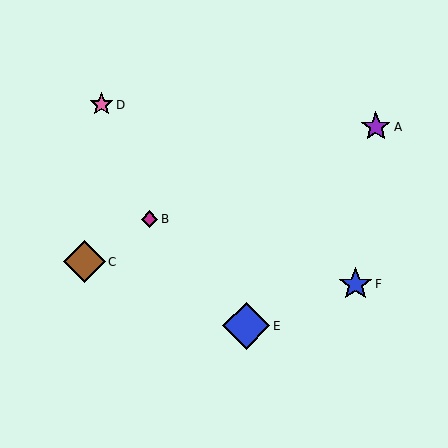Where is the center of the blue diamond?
The center of the blue diamond is at (246, 326).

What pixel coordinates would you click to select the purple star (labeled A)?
Click at (376, 127) to select the purple star A.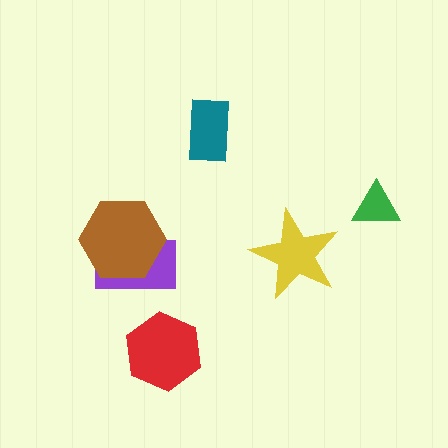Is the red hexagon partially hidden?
No, no other shape covers it.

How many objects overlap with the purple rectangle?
1 object overlaps with the purple rectangle.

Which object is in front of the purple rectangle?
The brown hexagon is in front of the purple rectangle.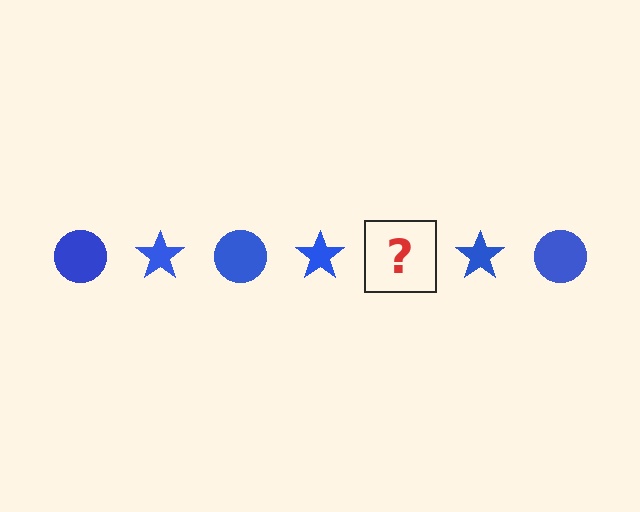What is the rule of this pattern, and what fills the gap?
The rule is that the pattern cycles through circle, star shapes in blue. The gap should be filled with a blue circle.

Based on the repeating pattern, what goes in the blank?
The blank should be a blue circle.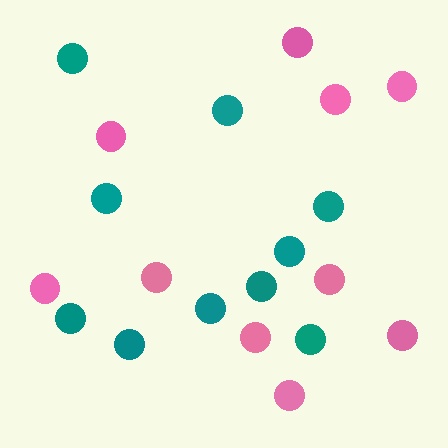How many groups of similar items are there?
There are 2 groups: one group of pink circles (10) and one group of teal circles (10).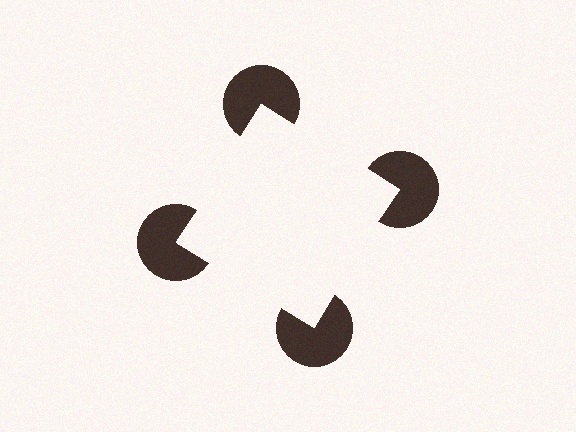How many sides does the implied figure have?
4 sides.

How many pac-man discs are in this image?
There are 4 — one at each vertex of the illusory square.